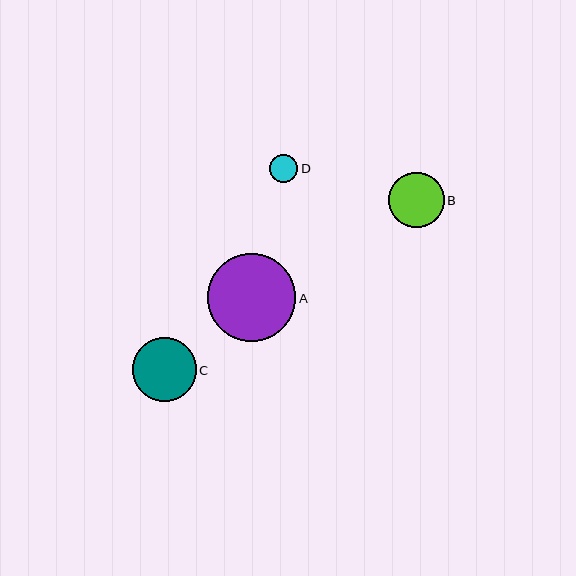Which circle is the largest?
Circle A is the largest with a size of approximately 88 pixels.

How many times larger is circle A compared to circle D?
Circle A is approximately 3.1 times the size of circle D.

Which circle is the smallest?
Circle D is the smallest with a size of approximately 28 pixels.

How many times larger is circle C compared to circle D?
Circle C is approximately 2.3 times the size of circle D.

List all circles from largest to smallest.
From largest to smallest: A, C, B, D.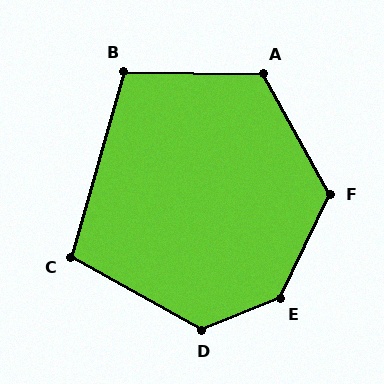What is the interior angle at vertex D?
Approximately 129 degrees (obtuse).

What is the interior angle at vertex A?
Approximately 120 degrees (obtuse).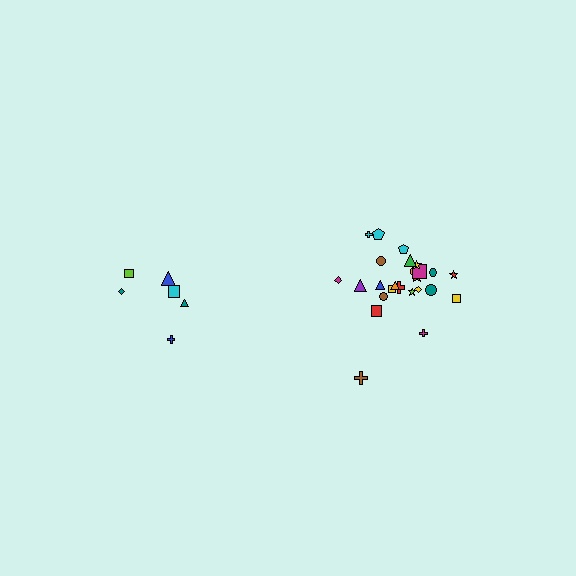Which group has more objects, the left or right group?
The right group.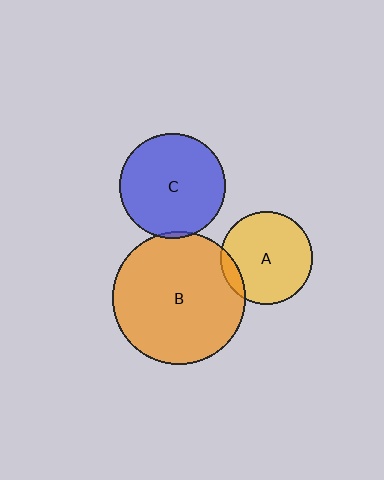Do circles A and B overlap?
Yes.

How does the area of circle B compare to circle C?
Approximately 1.6 times.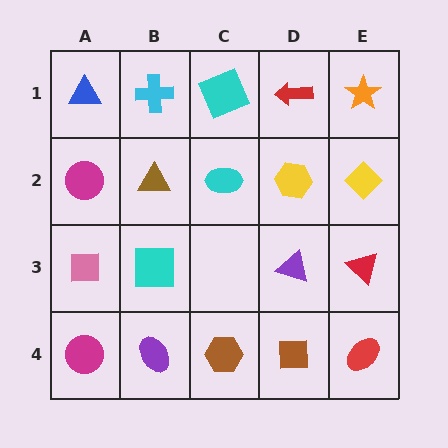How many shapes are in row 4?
5 shapes.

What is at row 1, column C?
A cyan square.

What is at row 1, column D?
A red arrow.